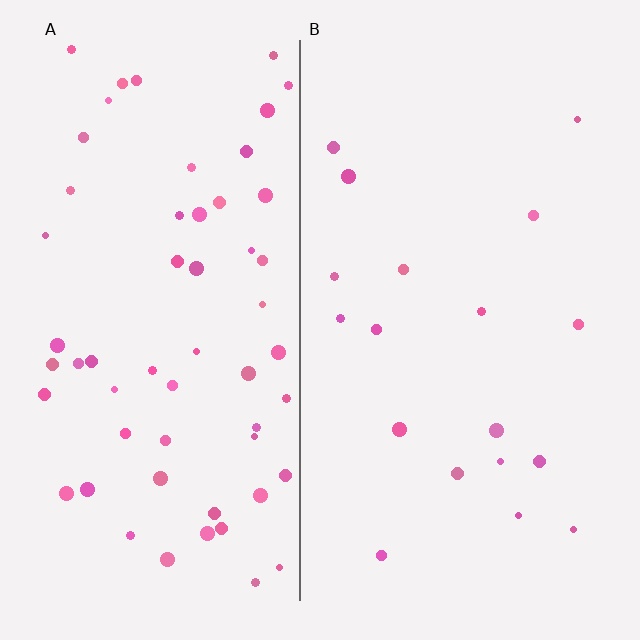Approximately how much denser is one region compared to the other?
Approximately 3.2× — region A over region B.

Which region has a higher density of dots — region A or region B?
A (the left).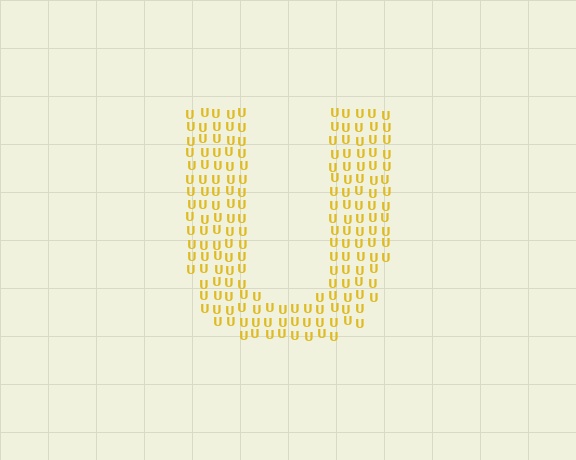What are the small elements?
The small elements are letter U's.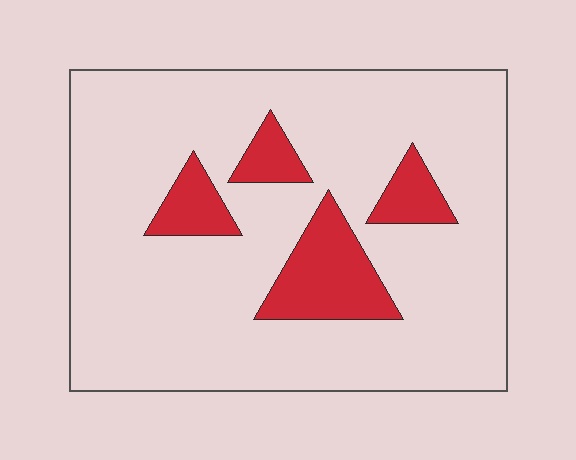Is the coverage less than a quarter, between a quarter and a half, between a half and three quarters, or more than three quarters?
Less than a quarter.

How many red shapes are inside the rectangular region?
4.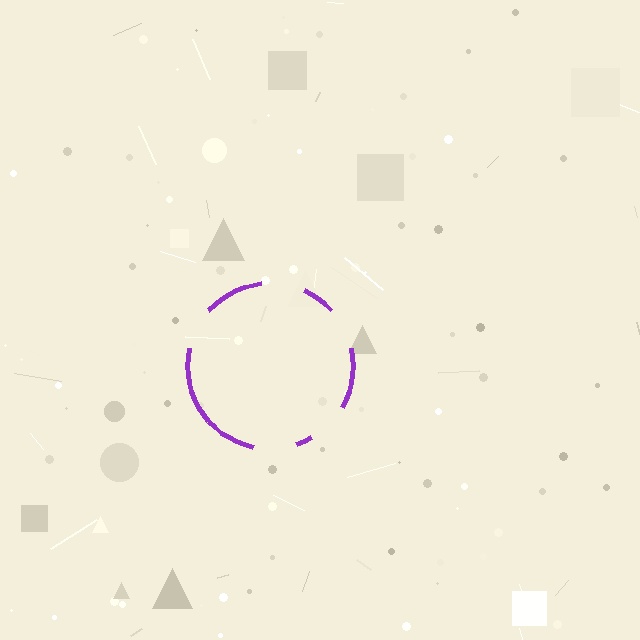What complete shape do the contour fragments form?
The contour fragments form a circle.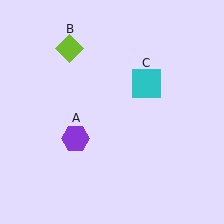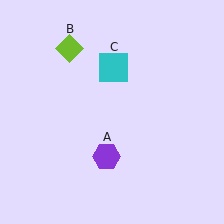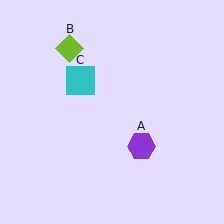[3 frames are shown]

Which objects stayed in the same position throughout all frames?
Lime diamond (object B) remained stationary.